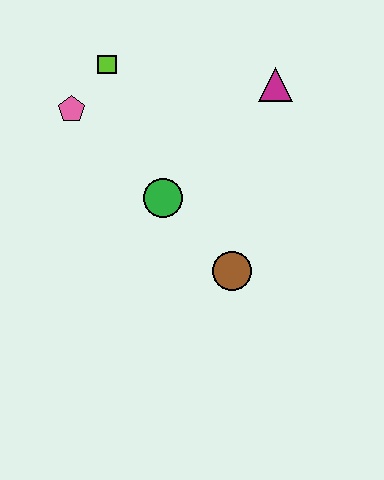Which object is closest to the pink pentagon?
The lime square is closest to the pink pentagon.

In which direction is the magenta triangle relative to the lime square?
The magenta triangle is to the right of the lime square.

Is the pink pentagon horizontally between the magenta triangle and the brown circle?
No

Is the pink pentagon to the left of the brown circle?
Yes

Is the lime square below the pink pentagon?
No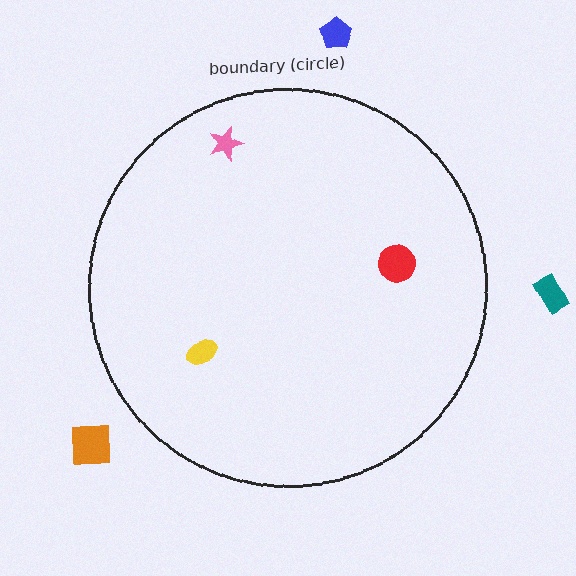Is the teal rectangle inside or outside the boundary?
Outside.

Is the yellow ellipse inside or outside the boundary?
Inside.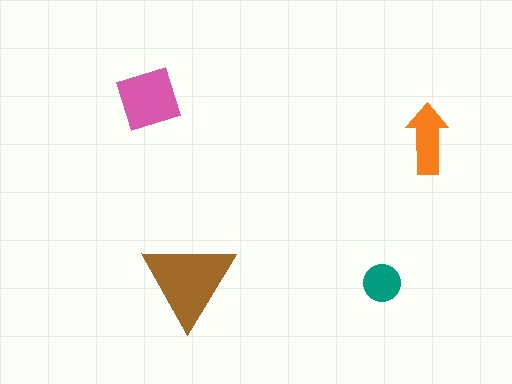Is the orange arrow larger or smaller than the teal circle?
Larger.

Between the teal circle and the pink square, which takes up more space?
The pink square.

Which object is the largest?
The brown triangle.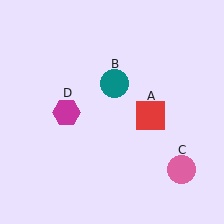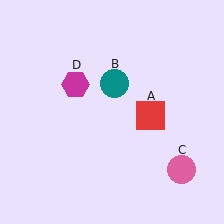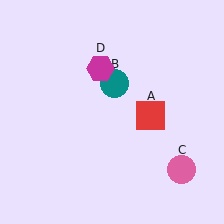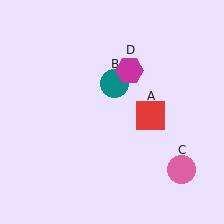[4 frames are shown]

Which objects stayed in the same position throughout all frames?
Red square (object A) and teal circle (object B) and pink circle (object C) remained stationary.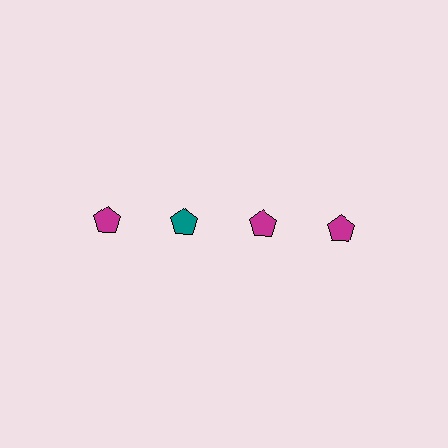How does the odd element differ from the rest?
It has a different color: teal instead of magenta.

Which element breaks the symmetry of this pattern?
The teal pentagon in the top row, second from left column breaks the symmetry. All other shapes are magenta pentagons.